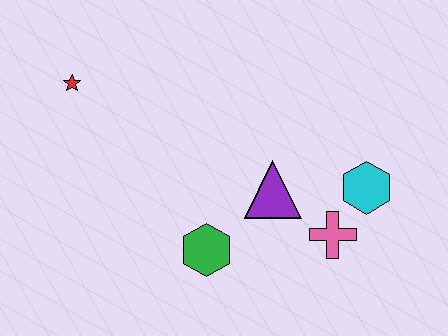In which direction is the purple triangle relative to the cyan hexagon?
The purple triangle is to the left of the cyan hexagon.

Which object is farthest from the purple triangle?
The red star is farthest from the purple triangle.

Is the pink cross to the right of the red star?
Yes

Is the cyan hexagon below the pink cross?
No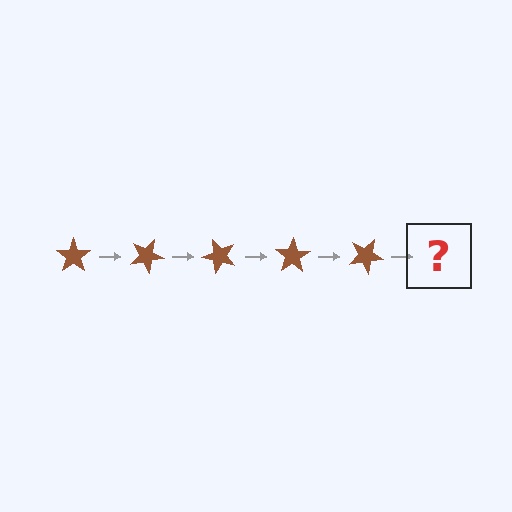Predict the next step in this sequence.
The next step is a brown star rotated 125 degrees.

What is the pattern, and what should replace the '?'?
The pattern is that the star rotates 25 degrees each step. The '?' should be a brown star rotated 125 degrees.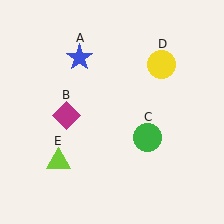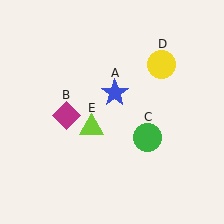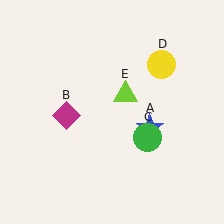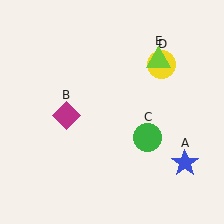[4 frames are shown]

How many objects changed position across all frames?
2 objects changed position: blue star (object A), lime triangle (object E).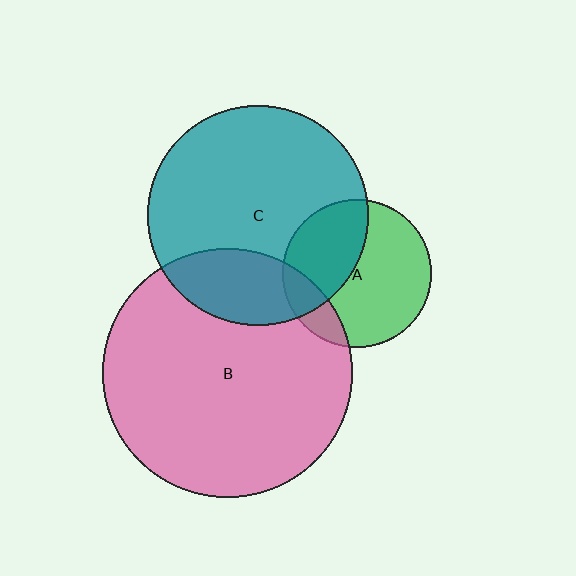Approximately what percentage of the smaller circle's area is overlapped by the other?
Approximately 40%.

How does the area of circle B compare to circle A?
Approximately 2.8 times.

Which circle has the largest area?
Circle B (pink).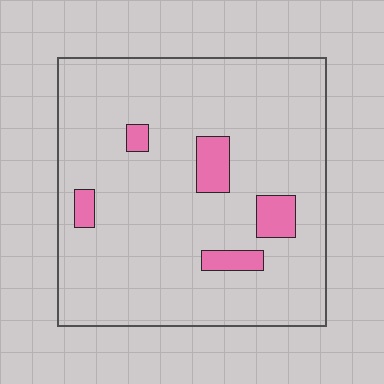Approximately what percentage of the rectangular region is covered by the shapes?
Approximately 10%.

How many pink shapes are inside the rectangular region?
5.